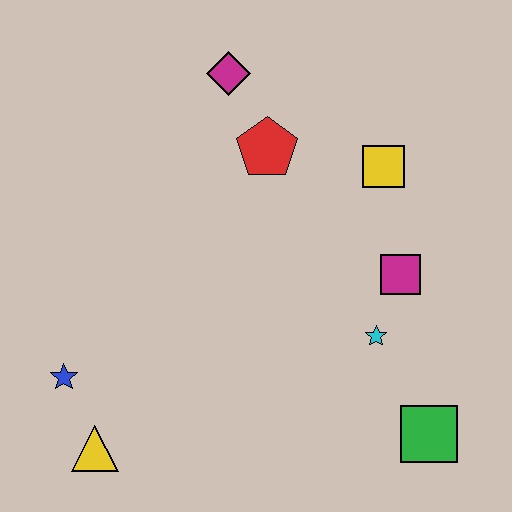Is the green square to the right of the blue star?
Yes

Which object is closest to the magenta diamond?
The red pentagon is closest to the magenta diamond.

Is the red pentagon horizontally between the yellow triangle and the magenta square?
Yes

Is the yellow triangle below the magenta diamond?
Yes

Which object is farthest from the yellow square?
The yellow triangle is farthest from the yellow square.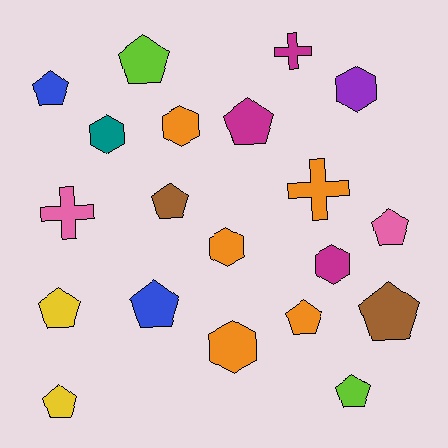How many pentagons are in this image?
There are 11 pentagons.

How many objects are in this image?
There are 20 objects.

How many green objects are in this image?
There are no green objects.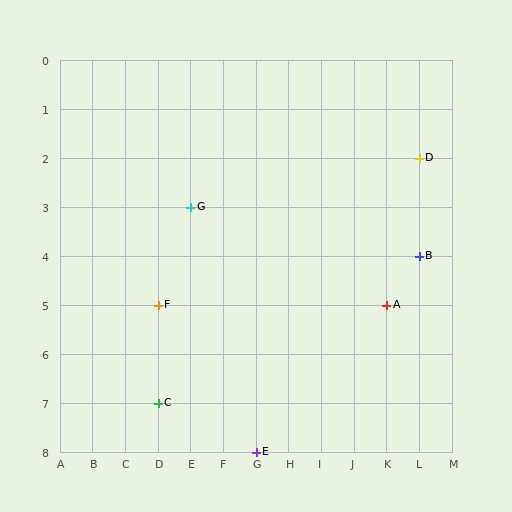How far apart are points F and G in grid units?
Points F and G are 1 column and 2 rows apart (about 2.2 grid units diagonally).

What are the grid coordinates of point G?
Point G is at grid coordinates (E, 3).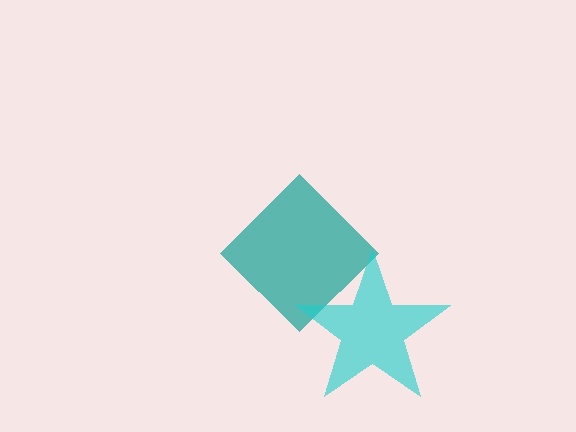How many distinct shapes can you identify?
There are 2 distinct shapes: a teal diamond, a cyan star.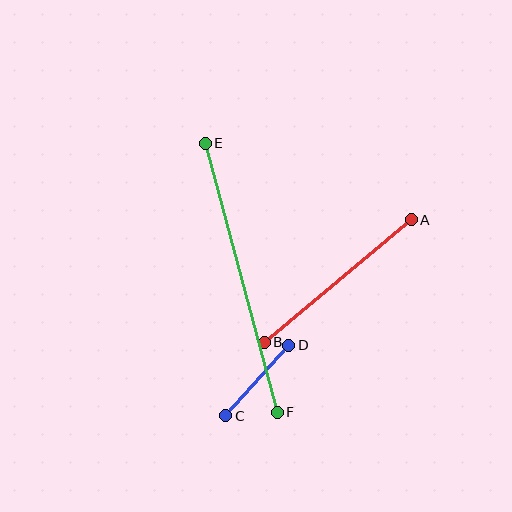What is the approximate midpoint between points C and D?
The midpoint is at approximately (257, 380) pixels.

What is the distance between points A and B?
The distance is approximately 191 pixels.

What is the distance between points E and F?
The distance is approximately 279 pixels.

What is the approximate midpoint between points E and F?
The midpoint is at approximately (241, 278) pixels.